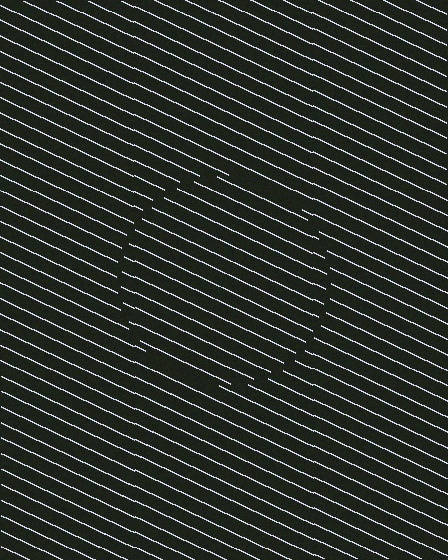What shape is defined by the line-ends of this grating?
An illusory circle. The interior of the shape contains the same grating, shifted by half a period — the contour is defined by the phase discontinuity where line-ends from the inner and outer gratings abut.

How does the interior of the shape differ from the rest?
The interior of the shape contains the same grating, shifted by half a period — the contour is defined by the phase discontinuity where line-ends from the inner and outer gratings abut.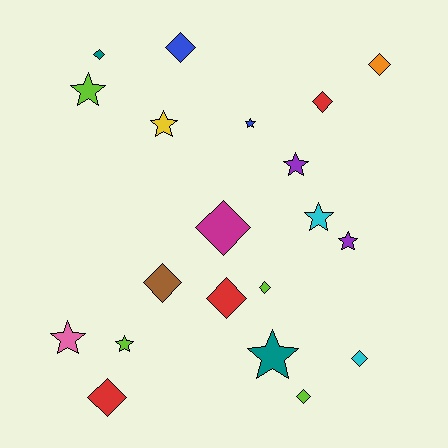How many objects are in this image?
There are 20 objects.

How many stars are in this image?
There are 9 stars.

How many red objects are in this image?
There are 3 red objects.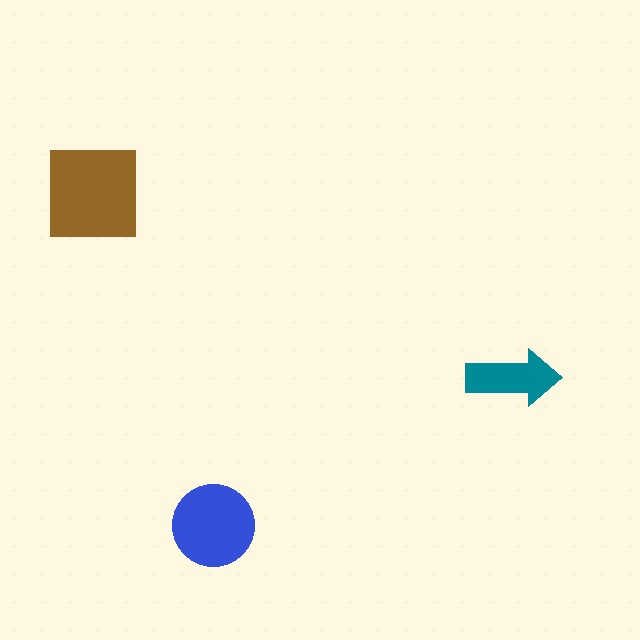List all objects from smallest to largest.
The teal arrow, the blue circle, the brown square.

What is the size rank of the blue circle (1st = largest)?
2nd.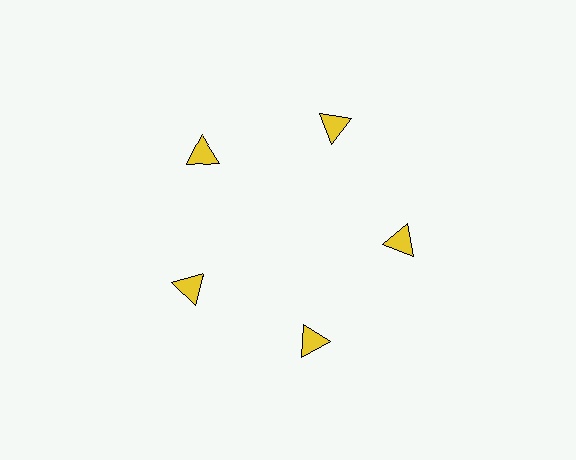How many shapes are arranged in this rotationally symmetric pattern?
There are 5 shapes, arranged in 5 groups of 1.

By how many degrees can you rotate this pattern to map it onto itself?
The pattern maps onto itself every 72 degrees of rotation.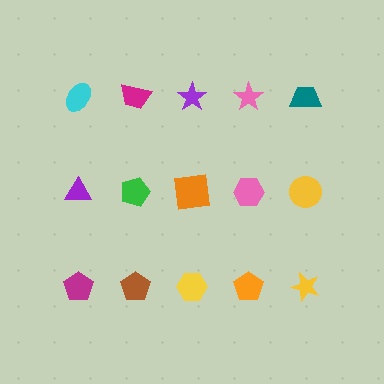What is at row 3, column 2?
A brown pentagon.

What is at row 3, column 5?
A yellow star.